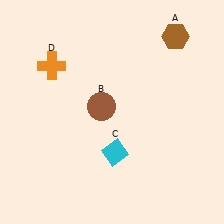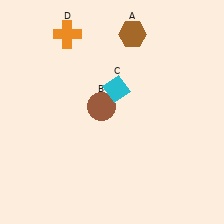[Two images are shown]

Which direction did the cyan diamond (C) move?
The cyan diamond (C) moved up.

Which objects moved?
The objects that moved are: the brown hexagon (A), the cyan diamond (C), the orange cross (D).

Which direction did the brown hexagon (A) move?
The brown hexagon (A) moved left.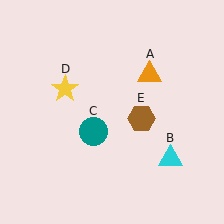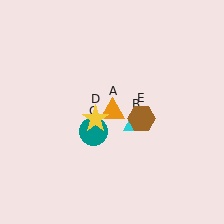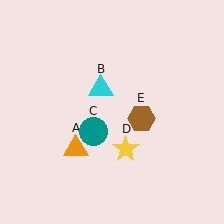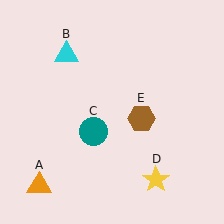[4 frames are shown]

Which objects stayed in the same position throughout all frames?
Teal circle (object C) and brown hexagon (object E) remained stationary.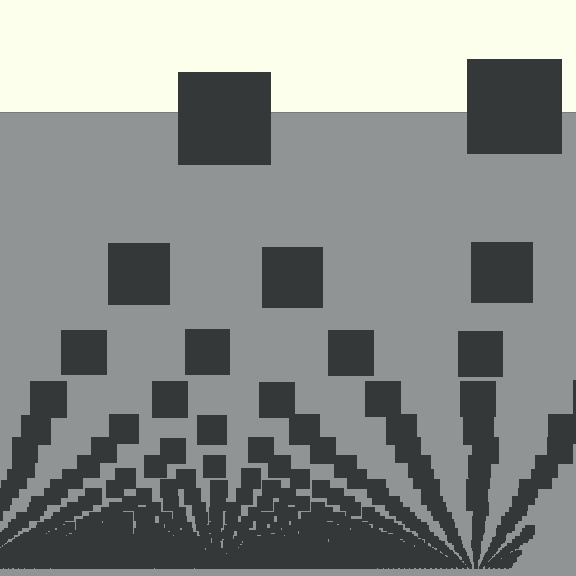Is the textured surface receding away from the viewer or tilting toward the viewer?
The surface appears to tilt toward the viewer. Texture elements get larger and sparser toward the top.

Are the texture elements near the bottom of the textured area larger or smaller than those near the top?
Smaller. The gradient is inverted — elements near the bottom are smaller and denser.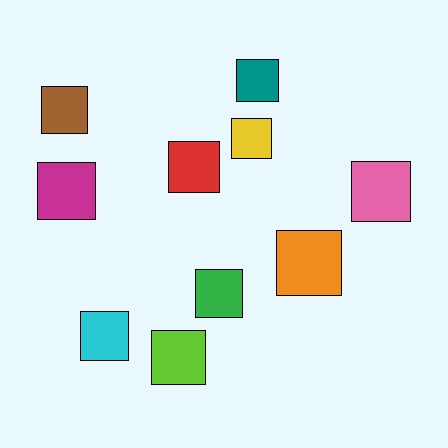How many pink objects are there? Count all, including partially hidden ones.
There is 1 pink object.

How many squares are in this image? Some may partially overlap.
There are 10 squares.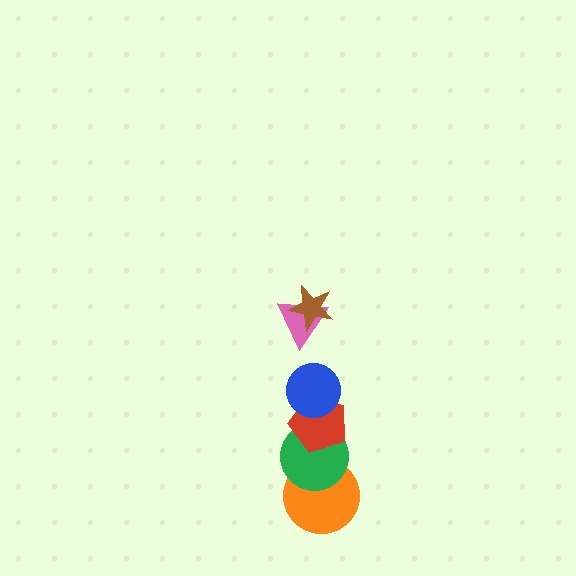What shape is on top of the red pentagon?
The blue circle is on top of the red pentagon.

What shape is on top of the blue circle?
The pink triangle is on top of the blue circle.